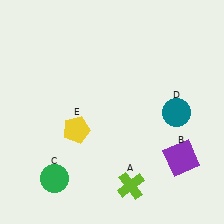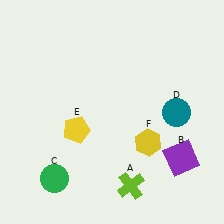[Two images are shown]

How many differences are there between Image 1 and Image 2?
There is 1 difference between the two images.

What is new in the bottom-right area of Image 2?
A yellow hexagon (F) was added in the bottom-right area of Image 2.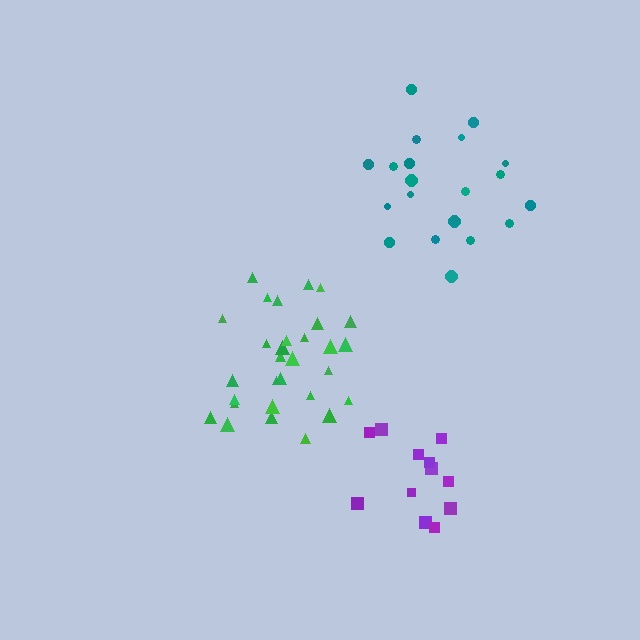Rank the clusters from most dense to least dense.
green, purple, teal.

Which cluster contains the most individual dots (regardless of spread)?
Green (30).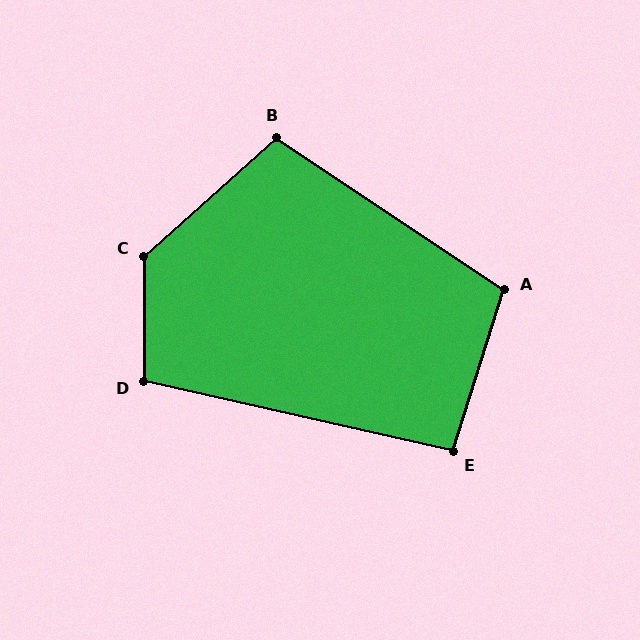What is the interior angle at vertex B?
Approximately 105 degrees (obtuse).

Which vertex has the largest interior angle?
C, at approximately 132 degrees.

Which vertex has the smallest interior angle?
E, at approximately 95 degrees.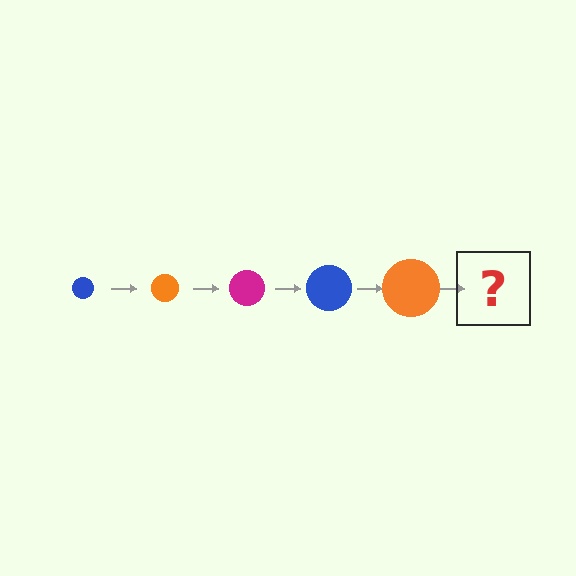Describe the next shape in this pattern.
It should be a magenta circle, larger than the previous one.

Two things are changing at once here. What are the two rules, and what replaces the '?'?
The two rules are that the circle grows larger each step and the color cycles through blue, orange, and magenta. The '?' should be a magenta circle, larger than the previous one.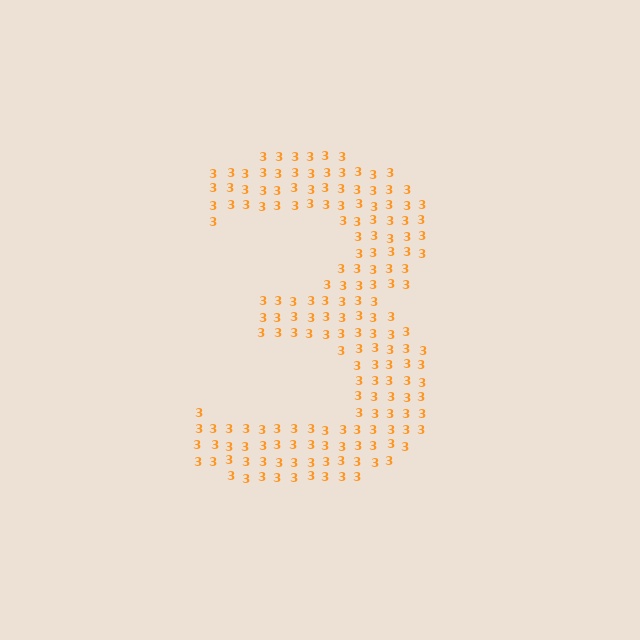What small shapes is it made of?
It is made of small digit 3's.